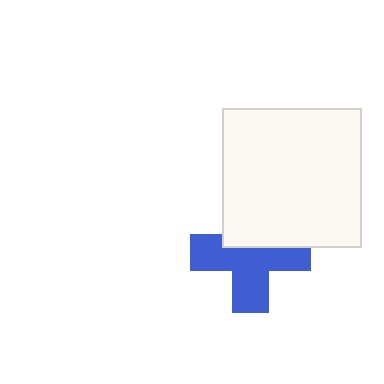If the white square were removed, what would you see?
You would see the complete blue cross.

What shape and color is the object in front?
The object in front is a white square.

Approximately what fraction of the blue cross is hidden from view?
Roughly 36% of the blue cross is hidden behind the white square.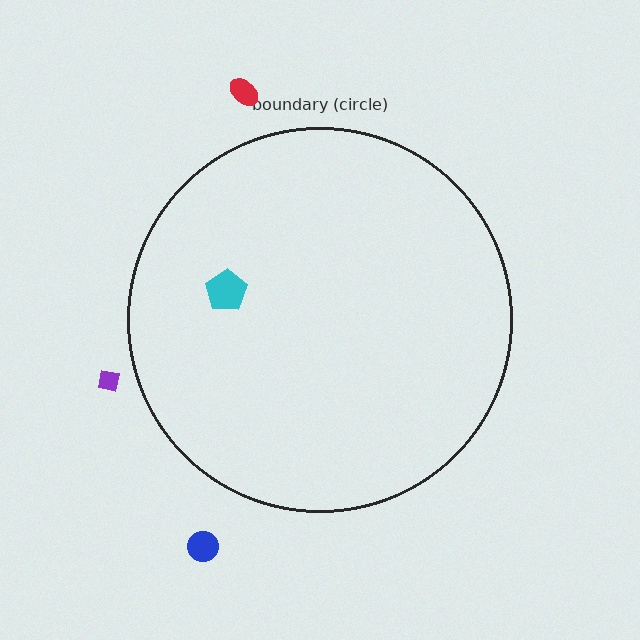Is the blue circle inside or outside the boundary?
Outside.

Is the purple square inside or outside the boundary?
Outside.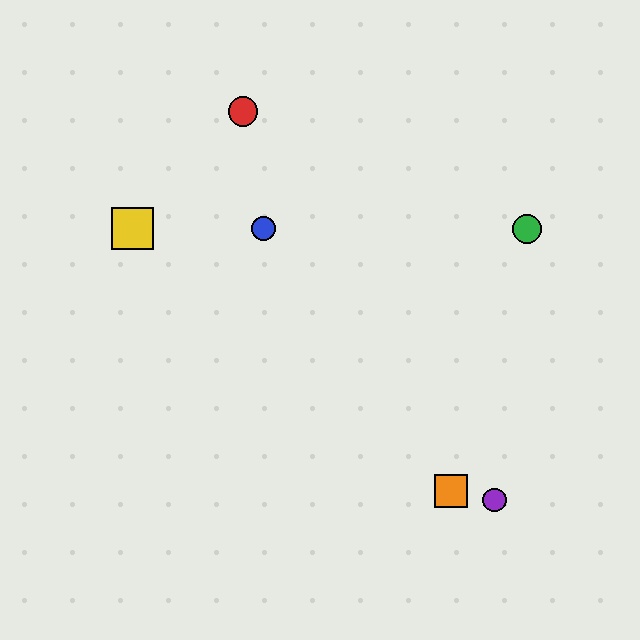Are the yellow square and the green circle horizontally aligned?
Yes, both are at y≈229.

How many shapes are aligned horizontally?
3 shapes (the blue circle, the green circle, the yellow square) are aligned horizontally.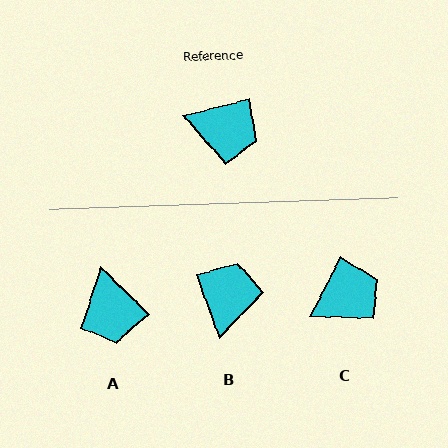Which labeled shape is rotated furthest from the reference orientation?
B, about 95 degrees away.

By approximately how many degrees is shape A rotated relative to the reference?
Approximately 59 degrees clockwise.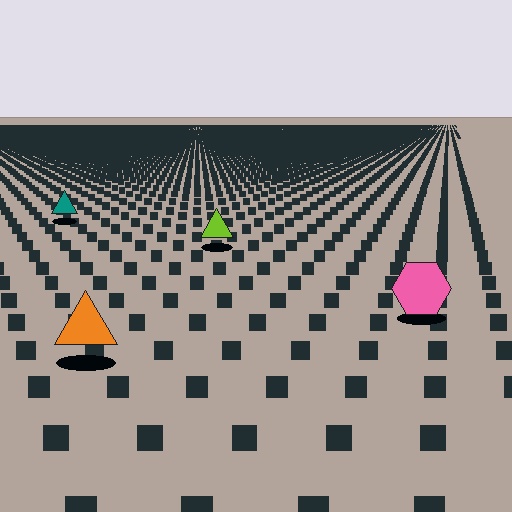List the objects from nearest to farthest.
From nearest to farthest: the orange triangle, the pink hexagon, the lime triangle, the teal triangle.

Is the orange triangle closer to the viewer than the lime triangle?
Yes. The orange triangle is closer — you can tell from the texture gradient: the ground texture is coarser near it.